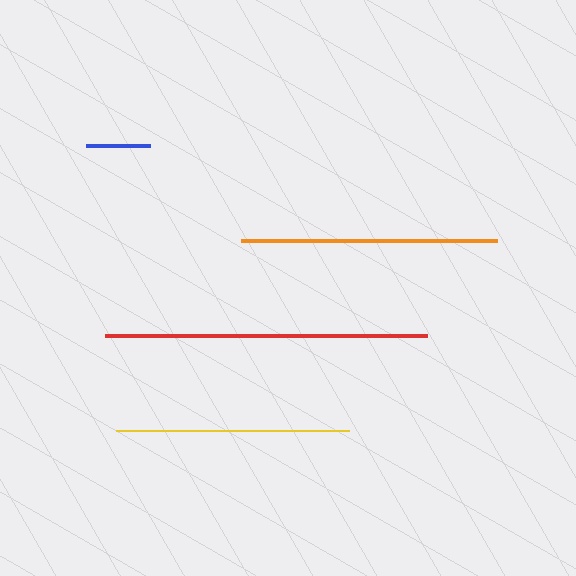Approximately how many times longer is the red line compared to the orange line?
The red line is approximately 1.3 times the length of the orange line.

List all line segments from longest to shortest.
From longest to shortest: red, orange, yellow, blue.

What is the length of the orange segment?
The orange segment is approximately 257 pixels long.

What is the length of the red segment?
The red segment is approximately 322 pixels long.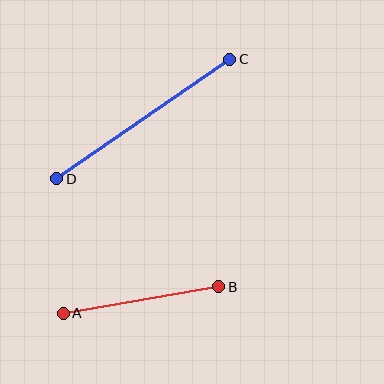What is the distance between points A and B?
The distance is approximately 157 pixels.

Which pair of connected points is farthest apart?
Points C and D are farthest apart.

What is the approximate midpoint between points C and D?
The midpoint is at approximately (143, 119) pixels.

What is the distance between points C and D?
The distance is approximately 210 pixels.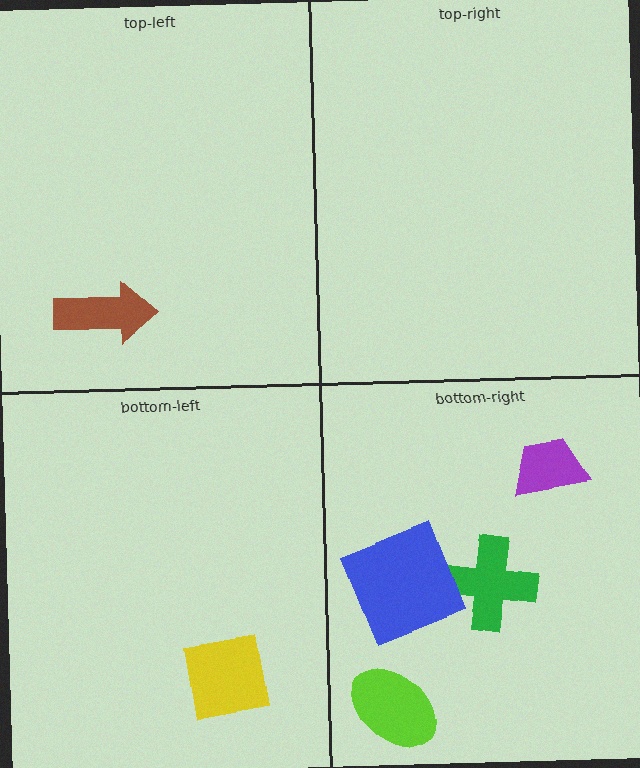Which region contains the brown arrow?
The top-left region.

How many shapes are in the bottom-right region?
4.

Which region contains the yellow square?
The bottom-left region.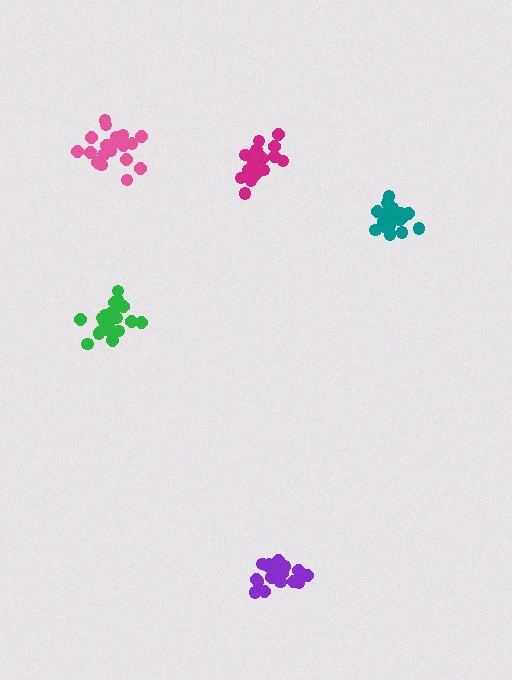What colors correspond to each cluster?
The clusters are colored: pink, magenta, green, purple, teal.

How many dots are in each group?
Group 1: 19 dots, Group 2: 19 dots, Group 3: 20 dots, Group 4: 20 dots, Group 5: 21 dots (99 total).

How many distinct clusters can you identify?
There are 5 distinct clusters.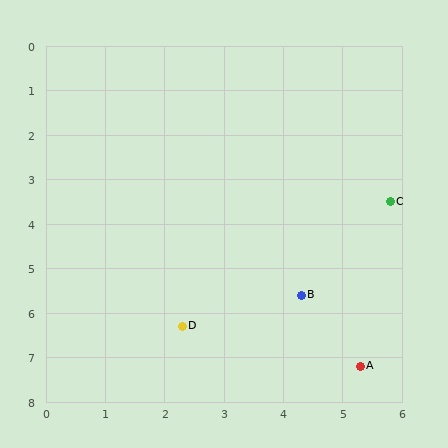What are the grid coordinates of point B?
Point B is at approximately (4.3, 5.6).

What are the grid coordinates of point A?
Point A is at approximately (5.3, 7.2).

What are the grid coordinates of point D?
Point D is at approximately (2.3, 6.3).